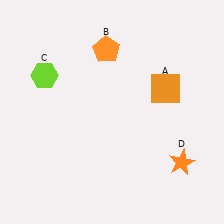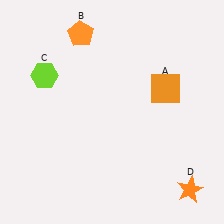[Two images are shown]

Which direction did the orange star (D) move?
The orange star (D) moved down.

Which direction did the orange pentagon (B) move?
The orange pentagon (B) moved left.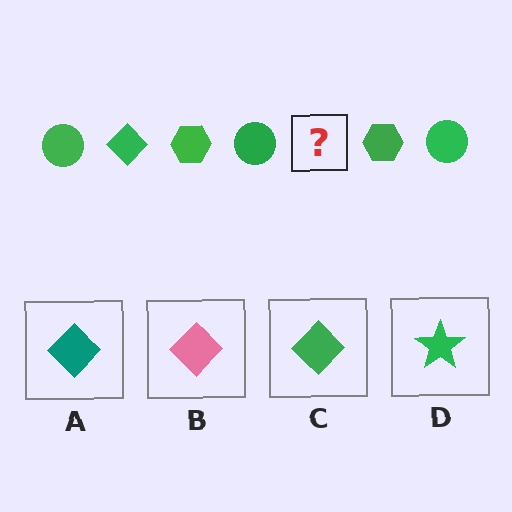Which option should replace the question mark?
Option C.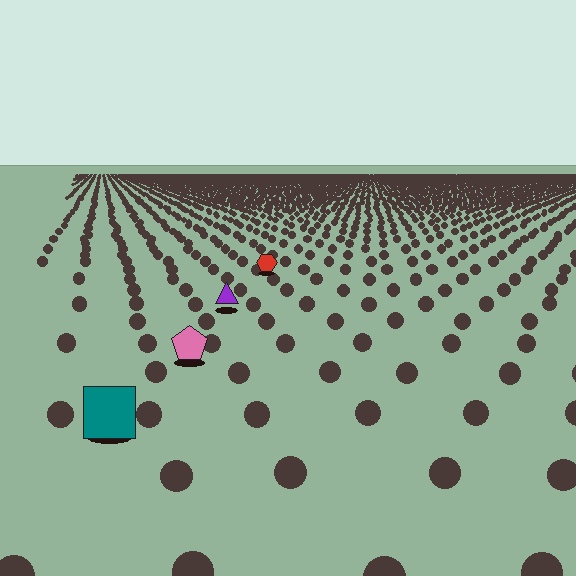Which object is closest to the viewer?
The teal square is closest. The texture marks near it are larger and more spread out.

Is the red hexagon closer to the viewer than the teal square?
No. The teal square is closer — you can tell from the texture gradient: the ground texture is coarser near it.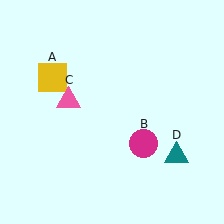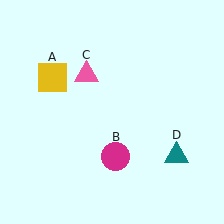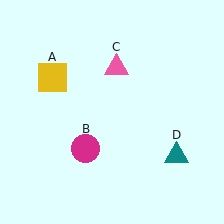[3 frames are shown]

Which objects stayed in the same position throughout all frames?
Yellow square (object A) and teal triangle (object D) remained stationary.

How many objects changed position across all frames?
2 objects changed position: magenta circle (object B), pink triangle (object C).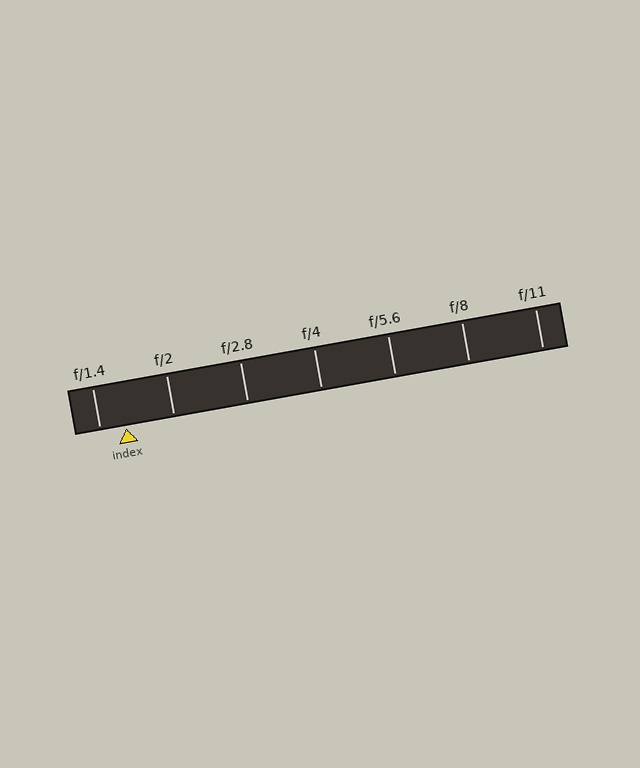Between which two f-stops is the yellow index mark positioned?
The index mark is between f/1.4 and f/2.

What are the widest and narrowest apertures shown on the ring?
The widest aperture shown is f/1.4 and the narrowest is f/11.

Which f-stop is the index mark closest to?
The index mark is closest to f/1.4.